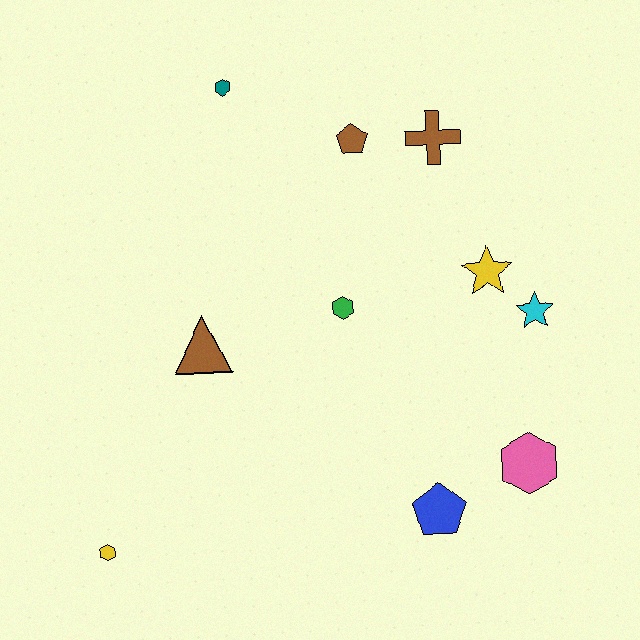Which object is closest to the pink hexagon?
The blue pentagon is closest to the pink hexagon.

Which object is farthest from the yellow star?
The yellow hexagon is farthest from the yellow star.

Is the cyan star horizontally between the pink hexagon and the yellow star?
No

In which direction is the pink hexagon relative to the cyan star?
The pink hexagon is below the cyan star.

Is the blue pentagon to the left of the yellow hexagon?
No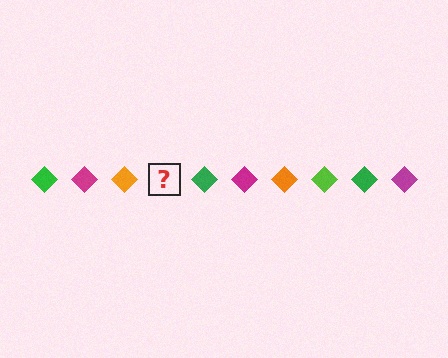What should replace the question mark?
The question mark should be replaced with a lime diamond.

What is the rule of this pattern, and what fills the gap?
The rule is that the pattern cycles through green, magenta, orange, lime diamonds. The gap should be filled with a lime diamond.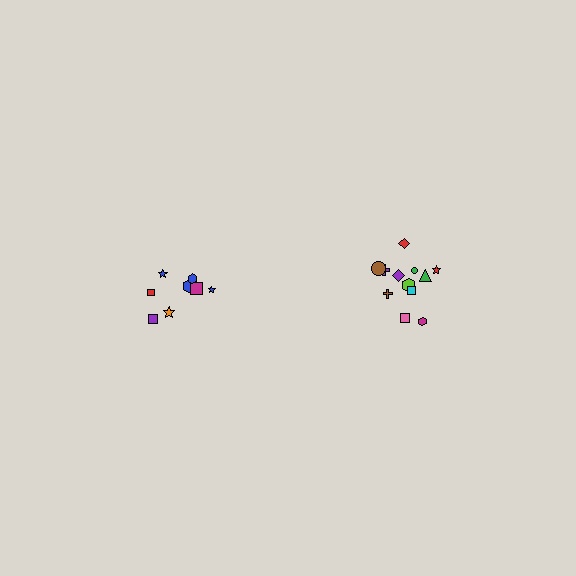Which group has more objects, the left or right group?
The right group.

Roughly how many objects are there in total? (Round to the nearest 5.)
Roughly 20 objects in total.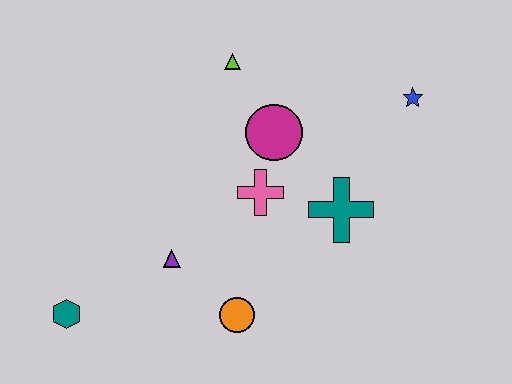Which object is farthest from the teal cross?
The teal hexagon is farthest from the teal cross.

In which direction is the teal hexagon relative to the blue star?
The teal hexagon is to the left of the blue star.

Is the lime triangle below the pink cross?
No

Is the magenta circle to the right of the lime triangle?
Yes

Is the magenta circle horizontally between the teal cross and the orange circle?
Yes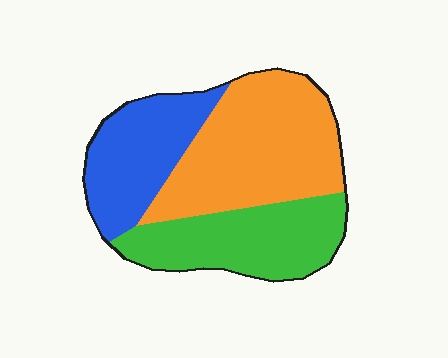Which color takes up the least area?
Blue, at roughly 25%.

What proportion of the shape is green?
Green takes up about one third (1/3) of the shape.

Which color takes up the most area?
Orange, at roughly 45%.